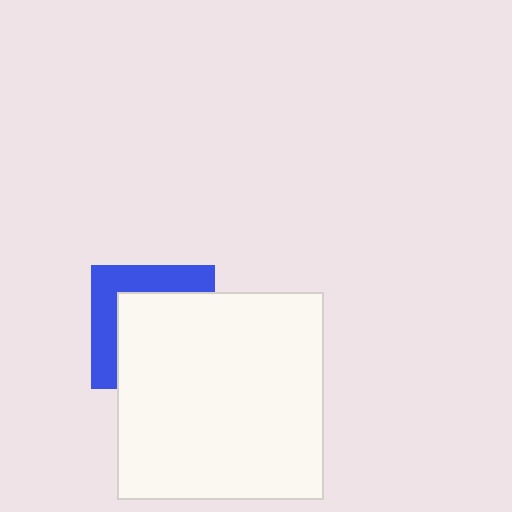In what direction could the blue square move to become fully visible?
The blue square could move toward the upper-left. That would shift it out from behind the white square entirely.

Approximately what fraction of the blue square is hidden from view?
Roughly 62% of the blue square is hidden behind the white square.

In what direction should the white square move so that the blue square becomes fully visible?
The white square should move toward the lower-right. That is the shortest direction to clear the overlap and leave the blue square fully visible.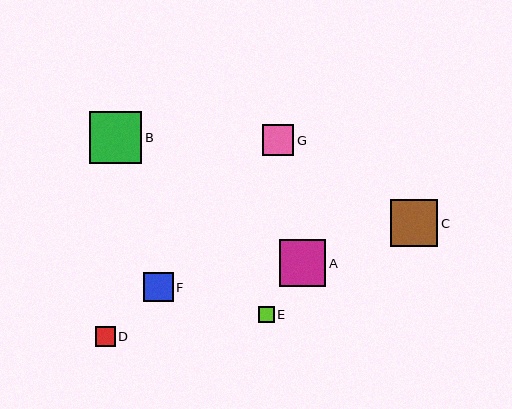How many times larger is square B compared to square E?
Square B is approximately 3.4 times the size of square E.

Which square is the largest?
Square B is the largest with a size of approximately 52 pixels.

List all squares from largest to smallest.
From largest to smallest: B, C, A, G, F, D, E.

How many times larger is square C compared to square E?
Square C is approximately 3.1 times the size of square E.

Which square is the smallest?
Square E is the smallest with a size of approximately 15 pixels.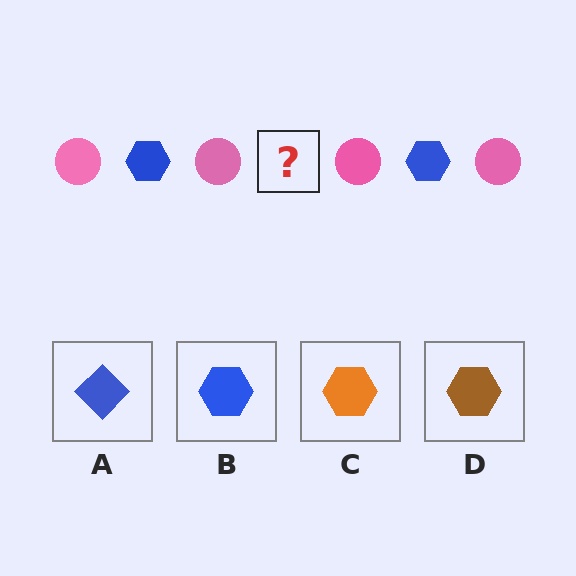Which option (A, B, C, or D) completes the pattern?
B.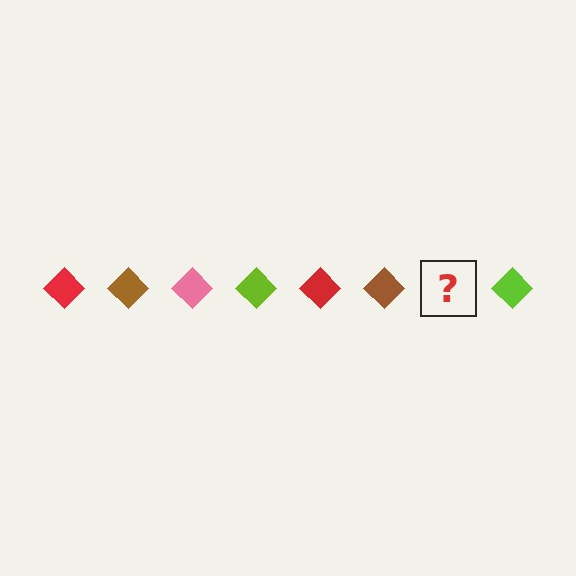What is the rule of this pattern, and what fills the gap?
The rule is that the pattern cycles through red, brown, pink, lime diamonds. The gap should be filled with a pink diamond.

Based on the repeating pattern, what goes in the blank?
The blank should be a pink diamond.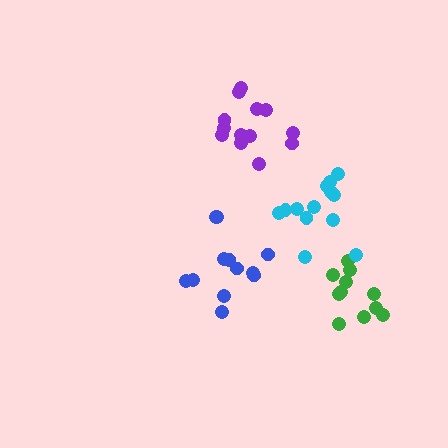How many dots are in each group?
Group 1: 13 dots, Group 2: 11 dots, Group 3: 12 dots, Group 4: 13 dots (49 total).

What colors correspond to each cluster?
The clusters are colored: purple, green, blue, cyan.